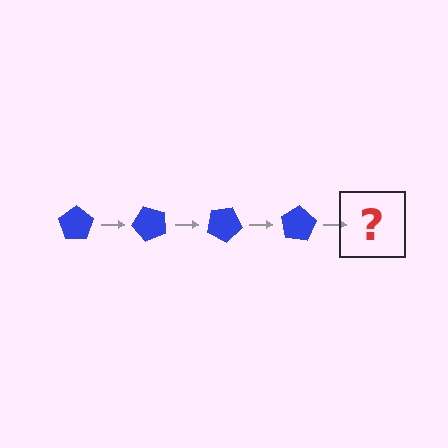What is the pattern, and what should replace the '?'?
The pattern is that the pentagon rotates 50 degrees each step. The '?' should be a blue pentagon rotated 200 degrees.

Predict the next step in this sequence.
The next step is a blue pentagon rotated 200 degrees.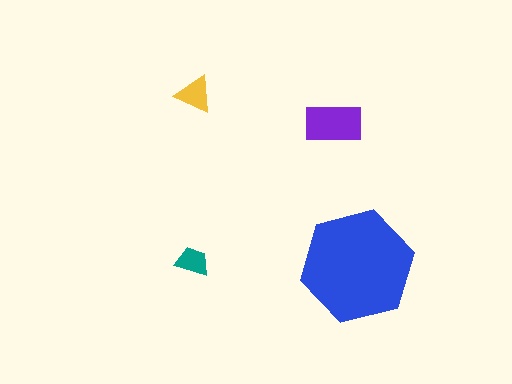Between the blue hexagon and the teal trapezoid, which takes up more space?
The blue hexagon.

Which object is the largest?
The blue hexagon.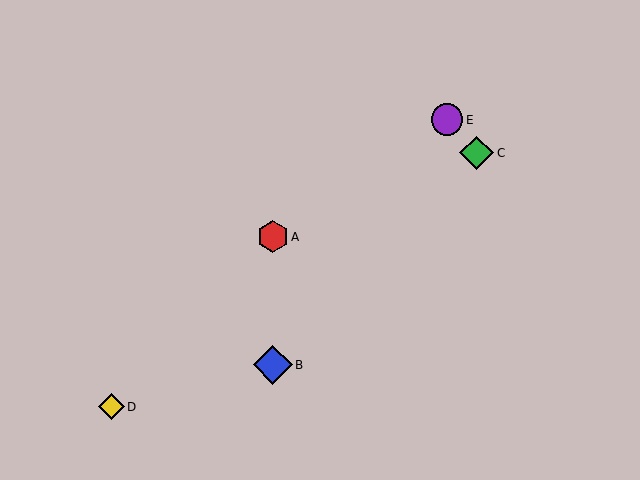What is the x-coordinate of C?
Object C is at x≈477.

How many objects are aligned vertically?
2 objects (A, B) are aligned vertically.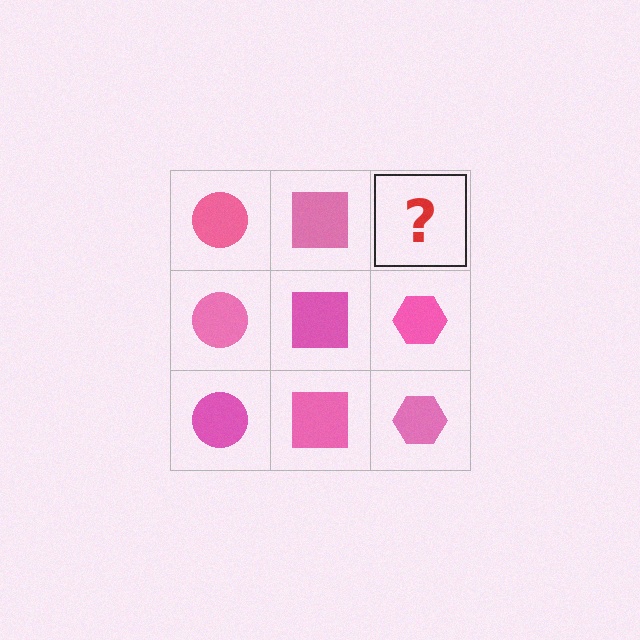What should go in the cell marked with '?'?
The missing cell should contain a pink hexagon.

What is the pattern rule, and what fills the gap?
The rule is that each column has a consistent shape. The gap should be filled with a pink hexagon.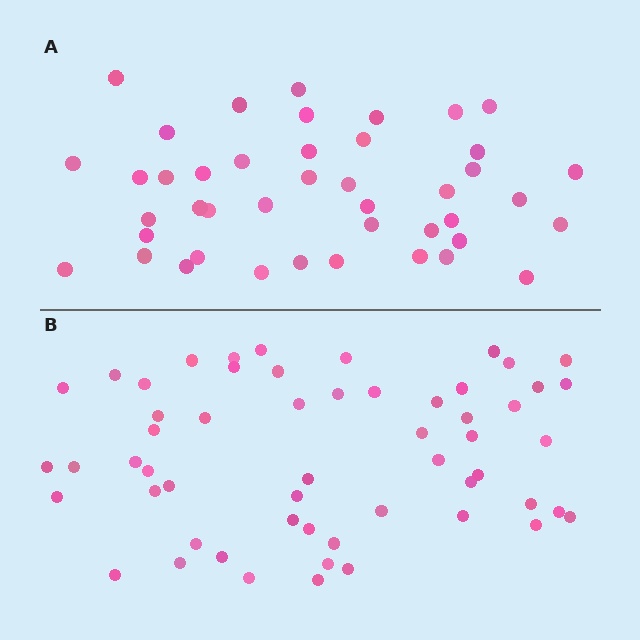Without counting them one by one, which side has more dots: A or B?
Region B (the bottom region) has more dots.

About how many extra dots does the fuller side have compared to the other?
Region B has approximately 15 more dots than region A.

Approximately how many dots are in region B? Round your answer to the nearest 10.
About 60 dots. (The exact count is 56, which rounds to 60.)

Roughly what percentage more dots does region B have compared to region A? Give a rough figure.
About 30% more.